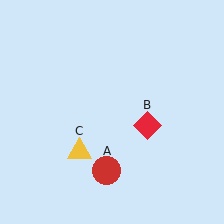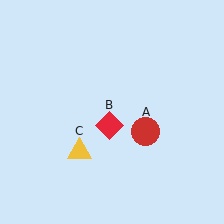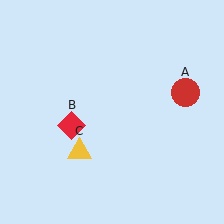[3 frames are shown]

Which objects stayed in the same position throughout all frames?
Yellow triangle (object C) remained stationary.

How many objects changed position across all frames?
2 objects changed position: red circle (object A), red diamond (object B).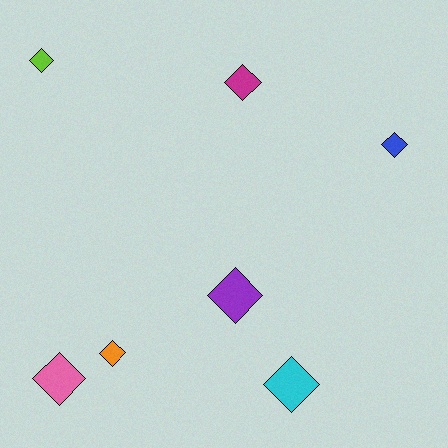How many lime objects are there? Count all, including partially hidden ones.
There is 1 lime object.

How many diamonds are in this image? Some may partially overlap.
There are 7 diamonds.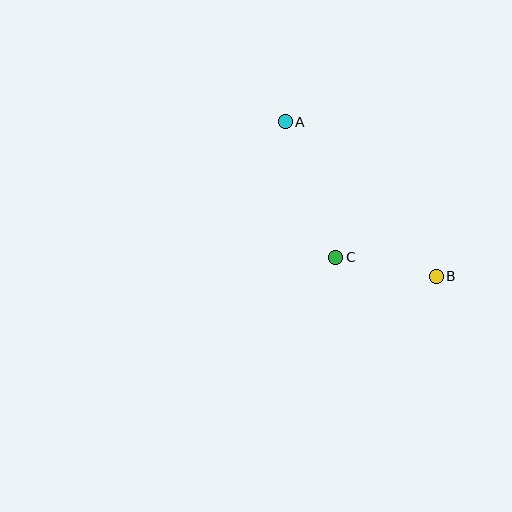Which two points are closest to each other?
Points B and C are closest to each other.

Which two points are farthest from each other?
Points A and B are farthest from each other.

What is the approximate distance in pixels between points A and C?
The distance between A and C is approximately 145 pixels.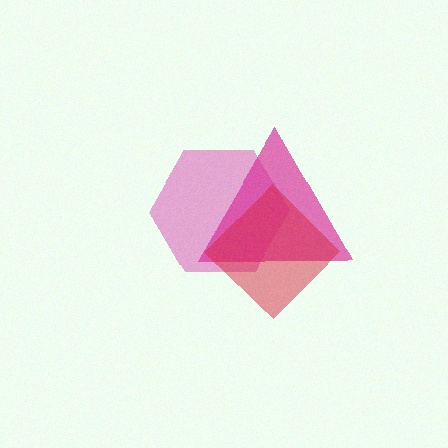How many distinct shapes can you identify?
There are 3 distinct shapes: a pink hexagon, a magenta triangle, a red diamond.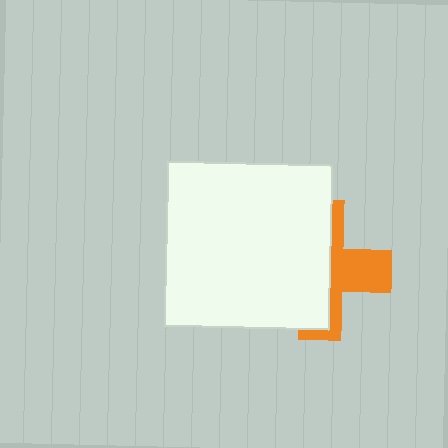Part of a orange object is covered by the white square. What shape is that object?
It is a cross.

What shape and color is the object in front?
The object in front is a white square.